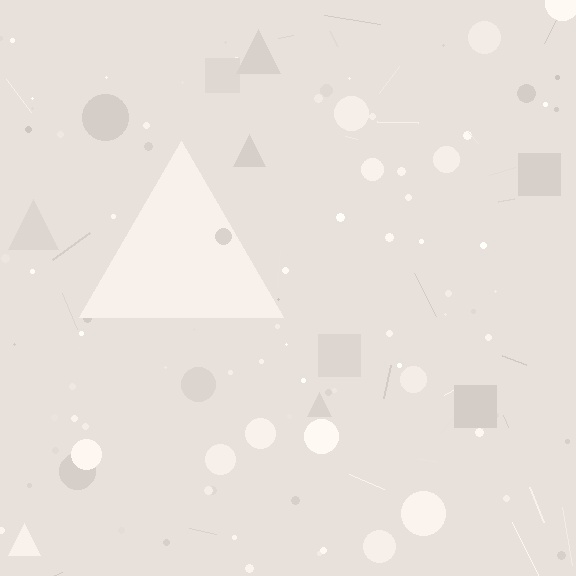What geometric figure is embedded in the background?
A triangle is embedded in the background.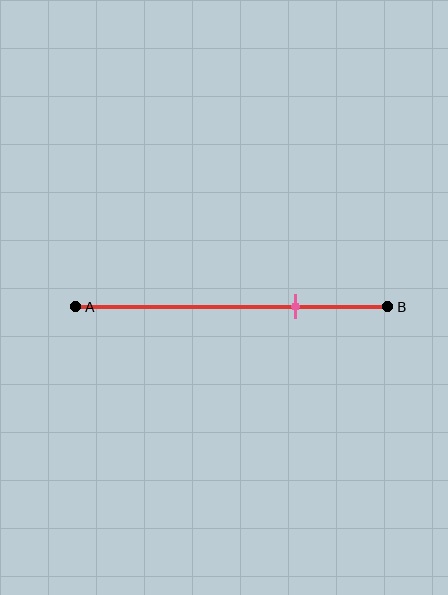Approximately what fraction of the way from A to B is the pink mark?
The pink mark is approximately 70% of the way from A to B.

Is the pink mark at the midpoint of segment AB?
No, the mark is at about 70% from A, not at the 50% midpoint.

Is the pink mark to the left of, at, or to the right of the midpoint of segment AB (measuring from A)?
The pink mark is to the right of the midpoint of segment AB.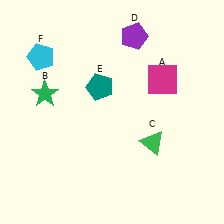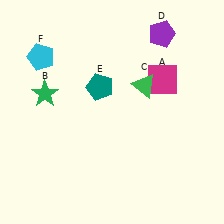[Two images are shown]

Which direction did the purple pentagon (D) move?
The purple pentagon (D) moved right.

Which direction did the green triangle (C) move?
The green triangle (C) moved up.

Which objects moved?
The objects that moved are: the green triangle (C), the purple pentagon (D).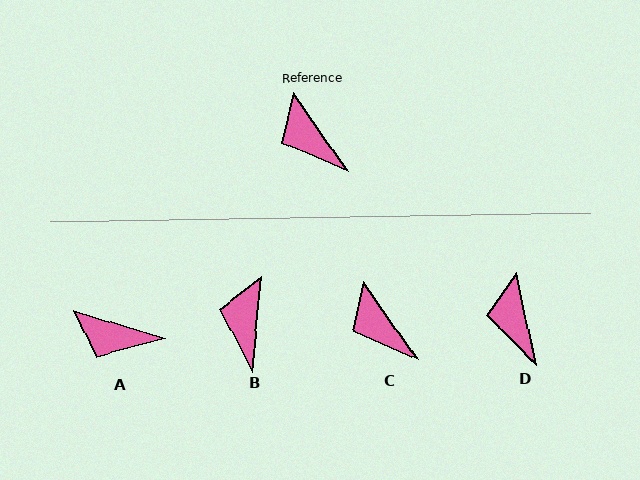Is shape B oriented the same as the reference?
No, it is off by about 40 degrees.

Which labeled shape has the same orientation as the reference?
C.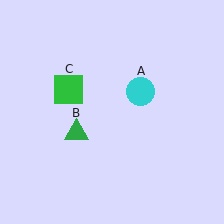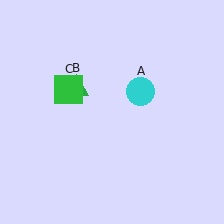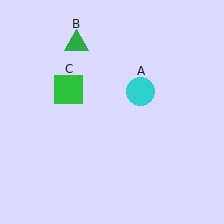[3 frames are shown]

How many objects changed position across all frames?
1 object changed position: green triangle (object B).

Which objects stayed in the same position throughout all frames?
Cyan circle (object A) and green square (object C) remained stationary.